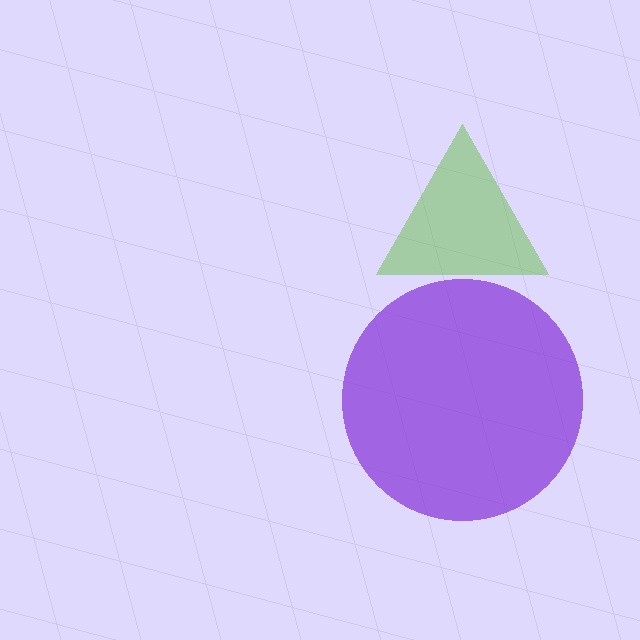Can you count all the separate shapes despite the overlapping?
Yes, there are 2 separate shapes.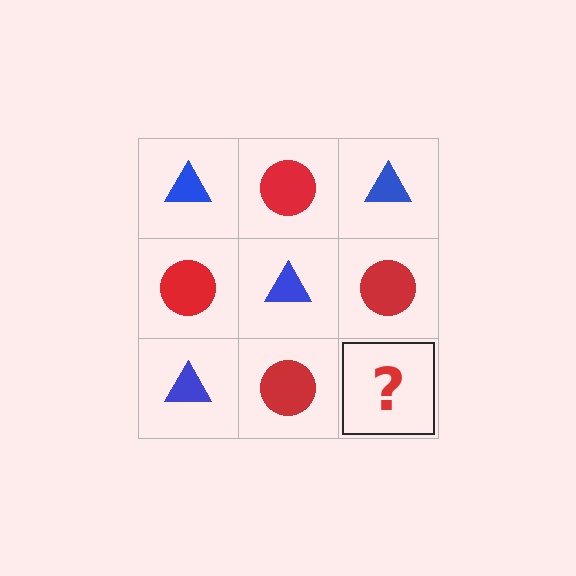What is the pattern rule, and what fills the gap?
The rule is that it alternates blue triangle and red circle in a checkerboard pattern. The gap should be filled with a blue triangle.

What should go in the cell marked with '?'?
The missing cell should contain a blue triangle.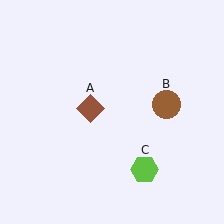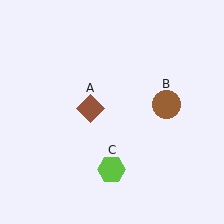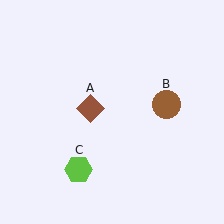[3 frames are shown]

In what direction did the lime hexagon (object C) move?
The lime hexagon (object C) moved left.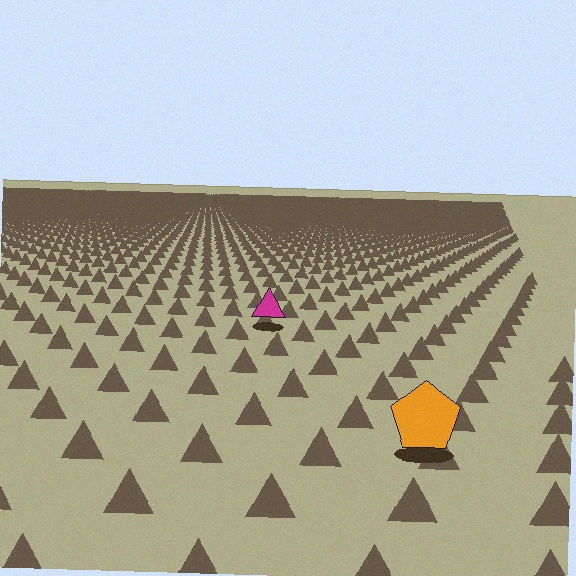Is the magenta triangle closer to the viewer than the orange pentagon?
No. The orange pentagon is closer — you can tell from the texture gradient: the ground texture is coarser near it.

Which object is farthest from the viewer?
The magenta triangle is farthest from the viewer. It appears smaller and the ground texture around it is denser.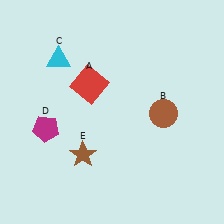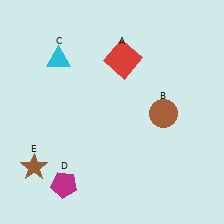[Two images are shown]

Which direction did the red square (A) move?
The red square (A) moved right.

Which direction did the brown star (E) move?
The brown star (E) moved left.